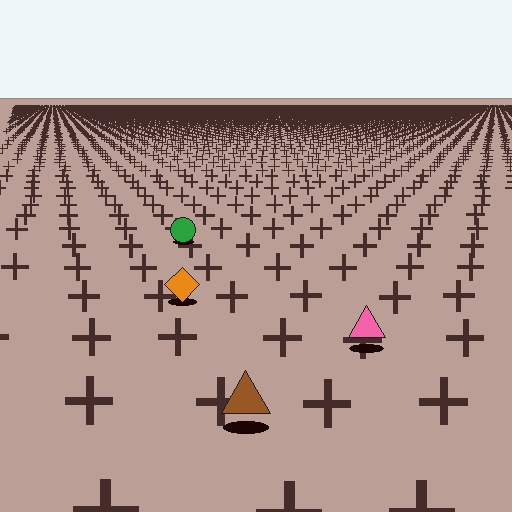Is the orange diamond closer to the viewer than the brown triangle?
No. The brown triangle is closer — you can tell from the texture gradient: the ground texture is coarser near it.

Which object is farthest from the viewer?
The green circle is farthest from the viewer. It appears smaller and the ground texture around it is denser.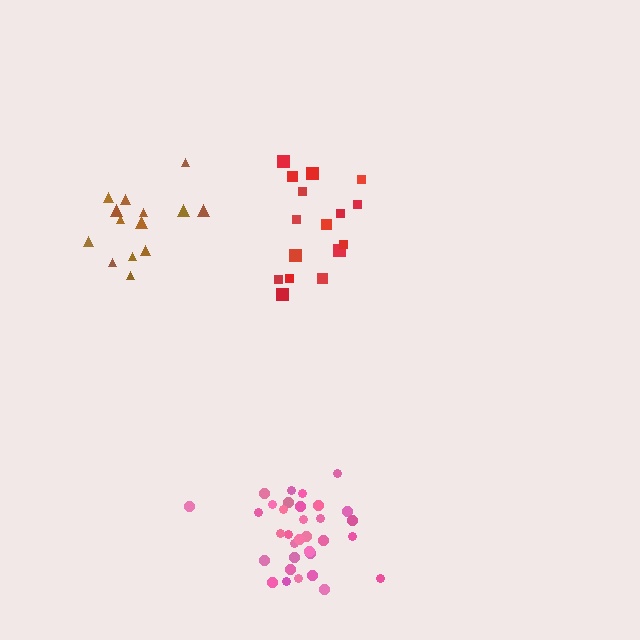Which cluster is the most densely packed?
Pink.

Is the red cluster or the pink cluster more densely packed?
Pink.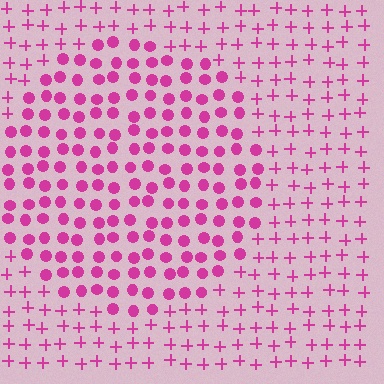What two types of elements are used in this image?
The image uses circles inside the circle region and plus signs outside it.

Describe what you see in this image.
The image is filled with small magenta elements arranged in a uniform grid. A circle-shaped region contains circles, while the surrounding area contains plus signs. The boundary is defined purely by the change in element shape.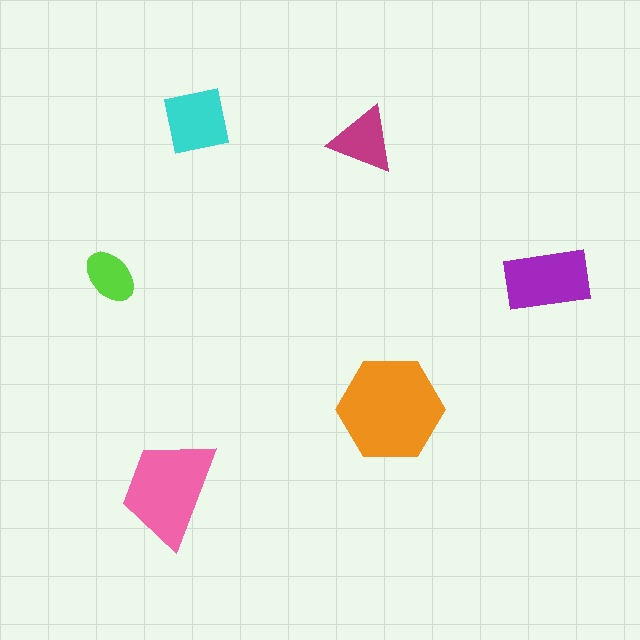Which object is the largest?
The orange hexagon.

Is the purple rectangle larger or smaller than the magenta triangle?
Larger.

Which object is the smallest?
The lime ellipse.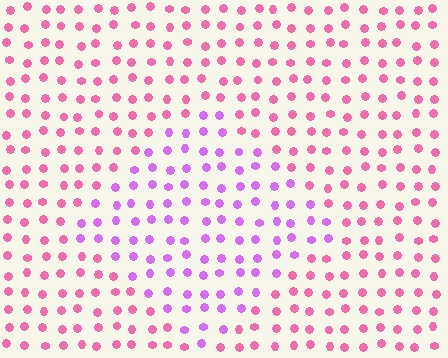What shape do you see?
I see a diamond.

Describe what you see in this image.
The image is filled with small pink elements in a uniform arrangement. A diamond-shaped region is visible where the elements are tinted to a slightly different hue, forming a subtle color boundary.